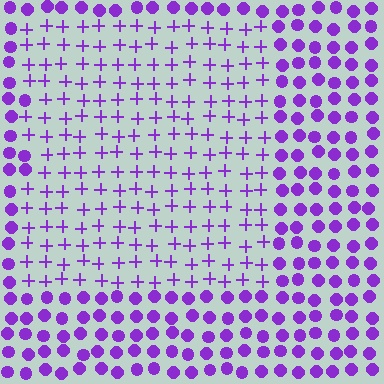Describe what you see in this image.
The image is filled with small purple elements arranged in a uniform grid. A rectangle-shaped region contains plus signs, while the surrounding area contains circles. The boundary is defined purely by the change in element shape.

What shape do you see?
I see a rectangle.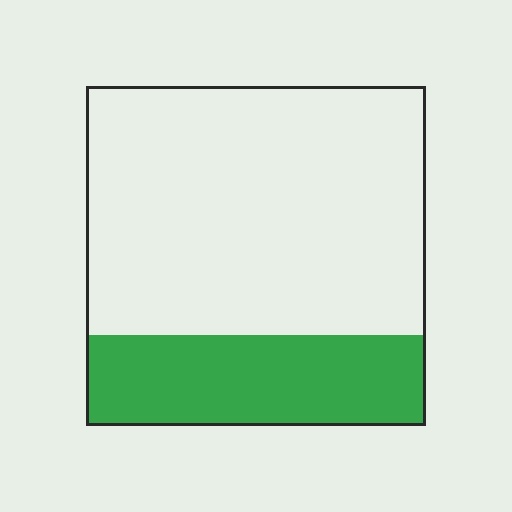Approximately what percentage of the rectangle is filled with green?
Approximately 25%.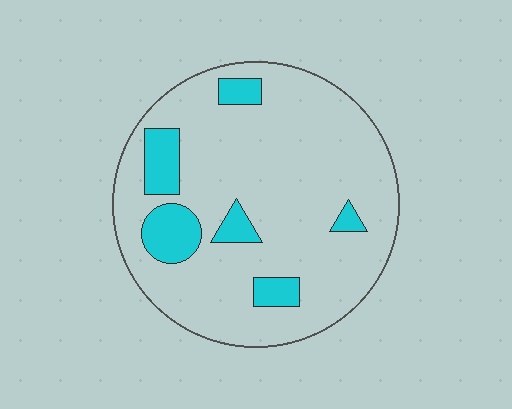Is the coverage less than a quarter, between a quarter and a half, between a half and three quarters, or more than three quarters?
Less than a quarter.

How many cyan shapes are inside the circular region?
6.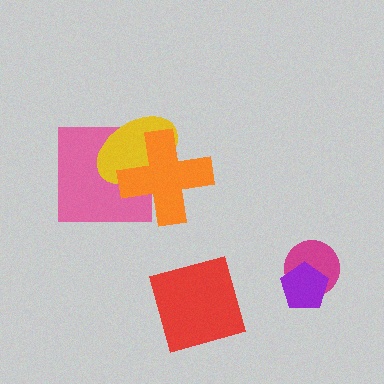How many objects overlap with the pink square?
2 objects overlap with the pink square.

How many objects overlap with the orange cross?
2 objects overlap with the orange cross.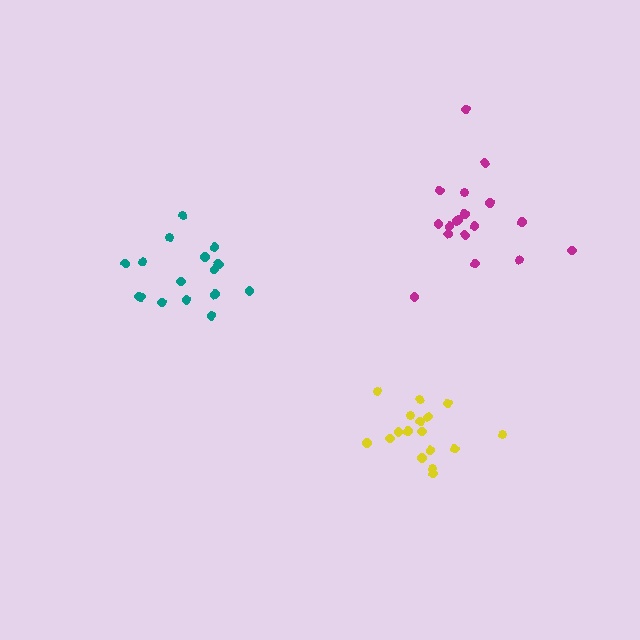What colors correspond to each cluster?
The clusters are colored: teal, magenta, yellow.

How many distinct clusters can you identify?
There are 3 distinct clusters.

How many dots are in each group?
Group 1: 16 dots, Group 2: 18 dots, Group 3: 17 dots (51 total).